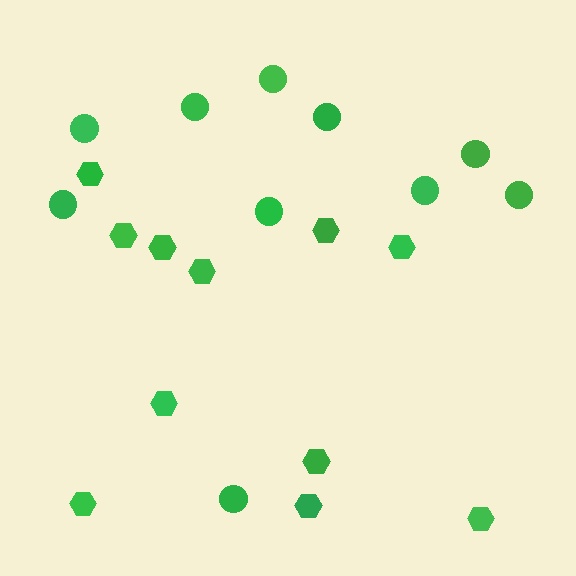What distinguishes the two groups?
There are 2 groups: one group of hexagons (11) and one group of circles (10).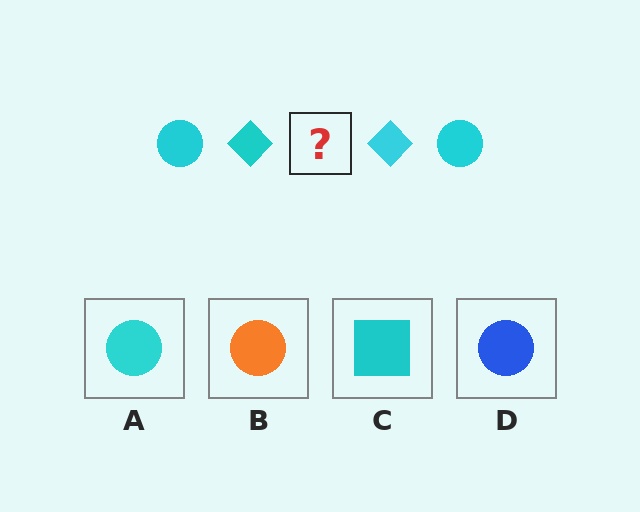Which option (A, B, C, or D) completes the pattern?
A.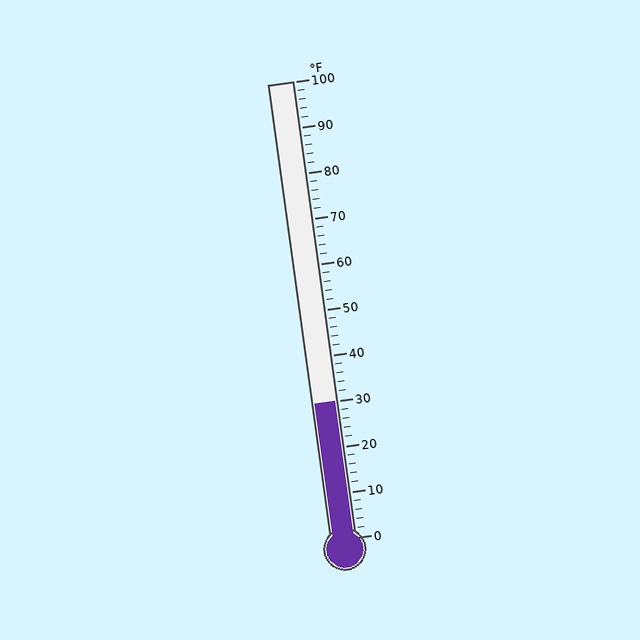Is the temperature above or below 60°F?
The temperature is below 60°F.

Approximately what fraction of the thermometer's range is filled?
The thermometer is filled to approximately 30% of its range.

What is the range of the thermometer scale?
The thermometer scale ranges from 0°F to 100°F.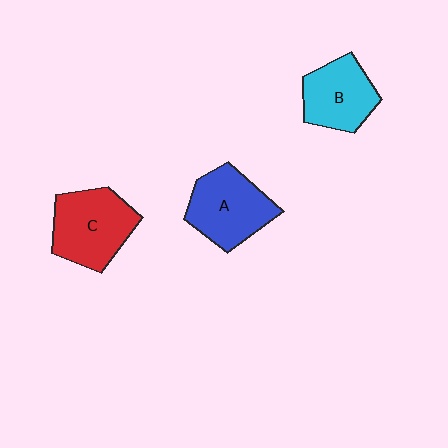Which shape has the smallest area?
Shape B (cyan).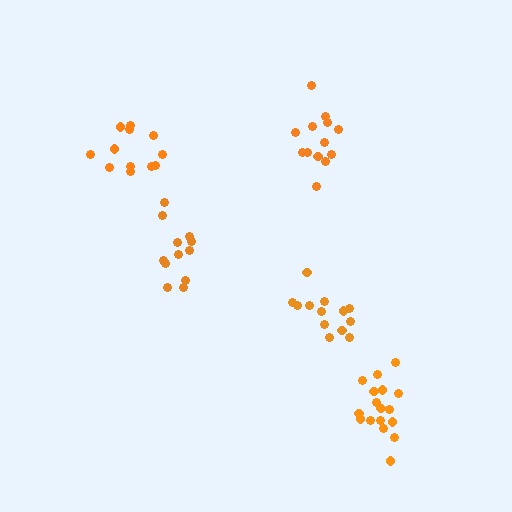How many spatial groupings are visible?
There are 5 spatial groupings.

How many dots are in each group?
Group 1: 13 dots, Group 2: 12 dots, Group 3: 17 dots, Group 4: 13 dots, Group 5: 12 dots (67 total).